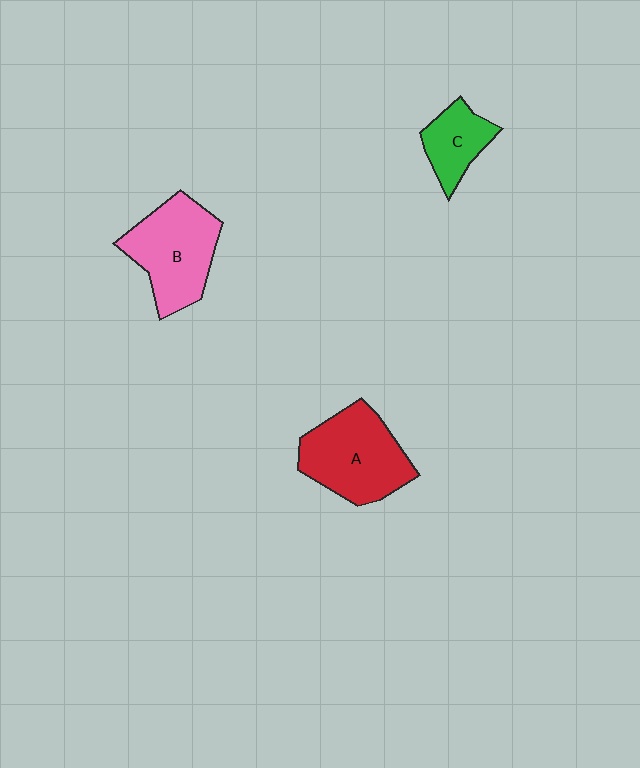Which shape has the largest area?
Shape A (red).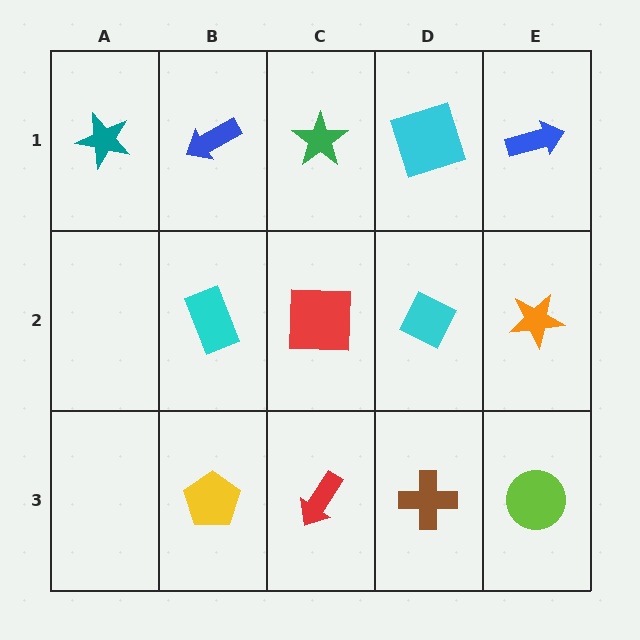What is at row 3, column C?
A red arrow.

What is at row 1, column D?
A cyan square.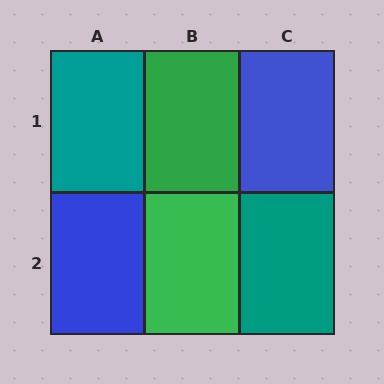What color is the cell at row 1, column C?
Blue.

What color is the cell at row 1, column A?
Teal.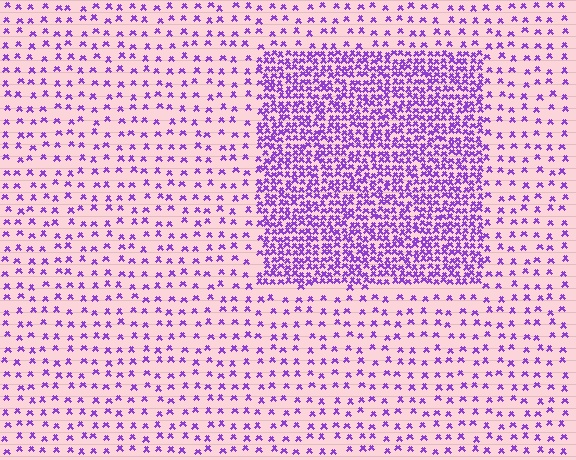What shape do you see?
I see a rectangle.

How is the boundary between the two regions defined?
The boundary is defined by a change in element density (approximately 3.2x ratio). All elements are the same color, size, and shape.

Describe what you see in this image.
The image contains small purple elements arranged at two different densities. A rectangle-shaped region is visible where the elements are more densely packed than the surrounding area.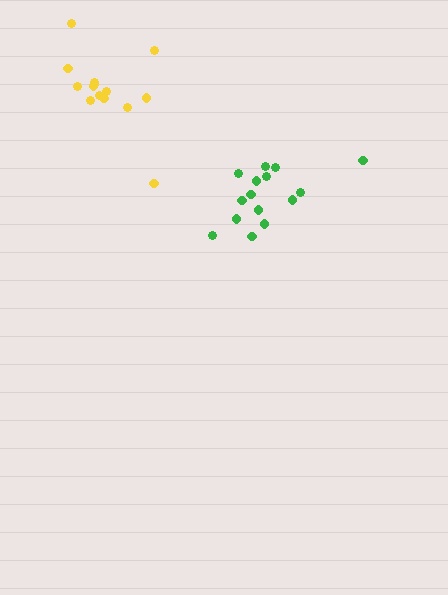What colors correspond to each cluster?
The clusters are colored: green, yellow.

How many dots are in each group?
Group 1: 15 dots, Group 2: 14 dots (29 total).